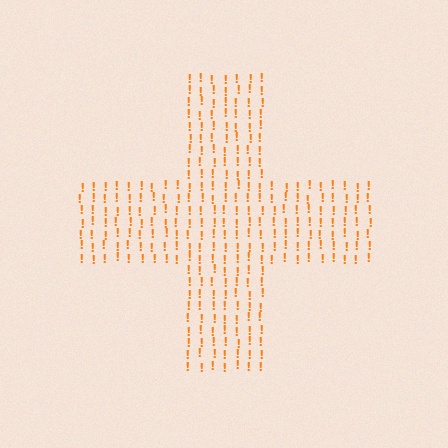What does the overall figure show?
The overall figure shows a cross.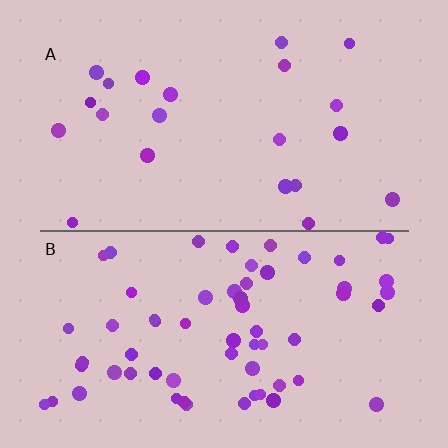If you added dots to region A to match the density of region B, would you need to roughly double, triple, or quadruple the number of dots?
Approximately triple.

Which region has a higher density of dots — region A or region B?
B (the bottom).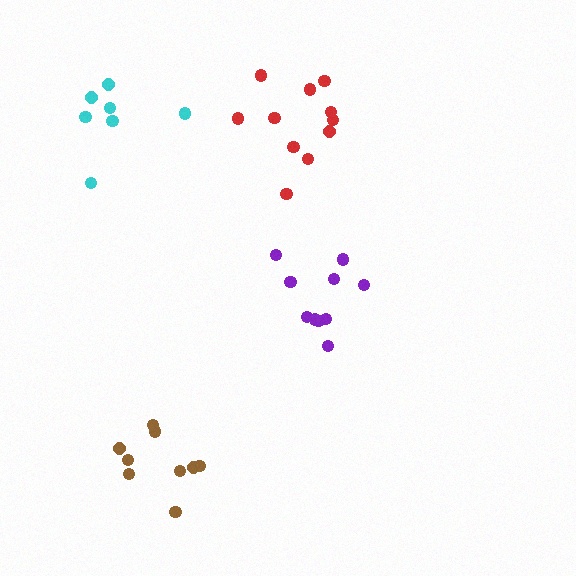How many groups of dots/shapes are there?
There are 4 groups.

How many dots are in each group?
Group 1: 7 dots, Group 2: 9 dots, Group 3: 11 dots, Group 4: 10 dots (37 total).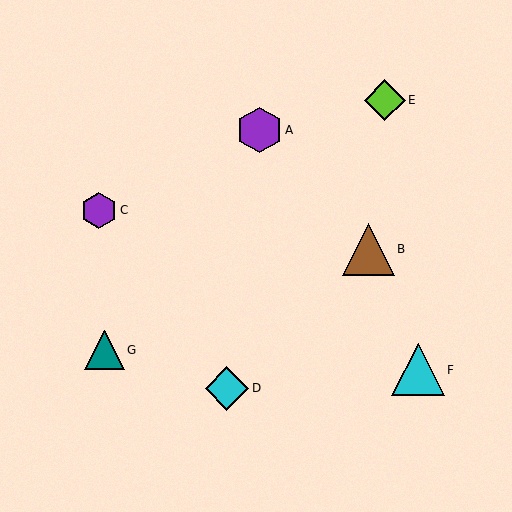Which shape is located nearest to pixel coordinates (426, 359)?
The cyan triangle (labeled F) at (418, 370) is nearest to that location.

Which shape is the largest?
The cyan triangle (labeled F) is the largest.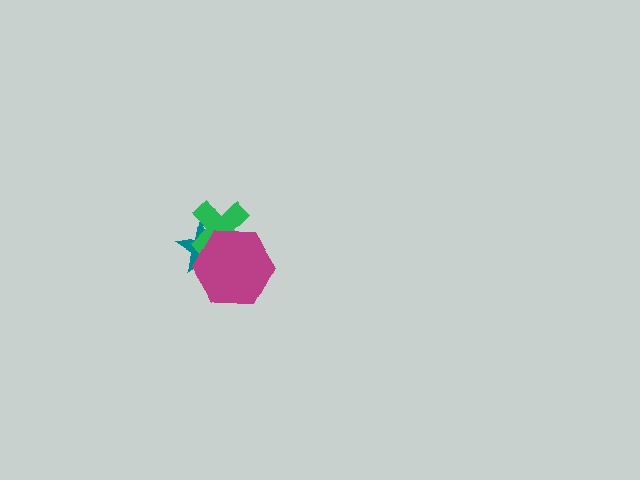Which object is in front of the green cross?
The magenta hexagon is in front of the green cross.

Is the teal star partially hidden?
Yes, it is partially covered by another shape.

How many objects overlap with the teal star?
2 objects overlap with the teal star.